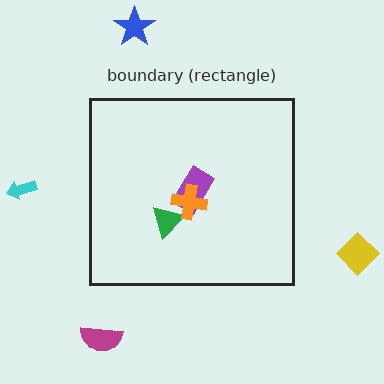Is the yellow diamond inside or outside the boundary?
Outside.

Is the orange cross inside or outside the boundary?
Inside.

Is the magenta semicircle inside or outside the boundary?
Outside.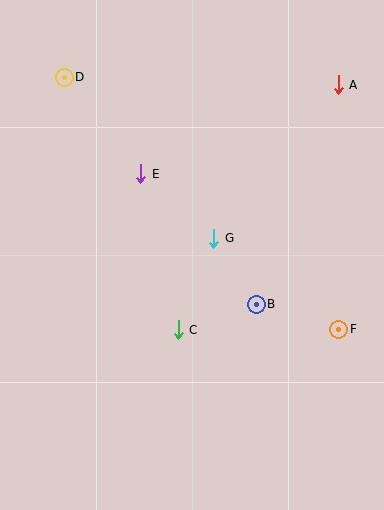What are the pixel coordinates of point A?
Point A is at (338, 85).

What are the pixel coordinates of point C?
Point C is at (178, 330).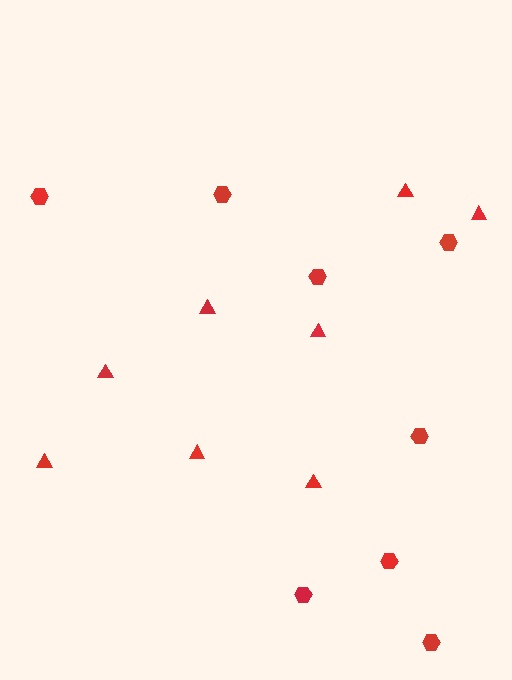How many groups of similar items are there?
There are 2 groups: one group of hexagons (8) and one group of triangles (8).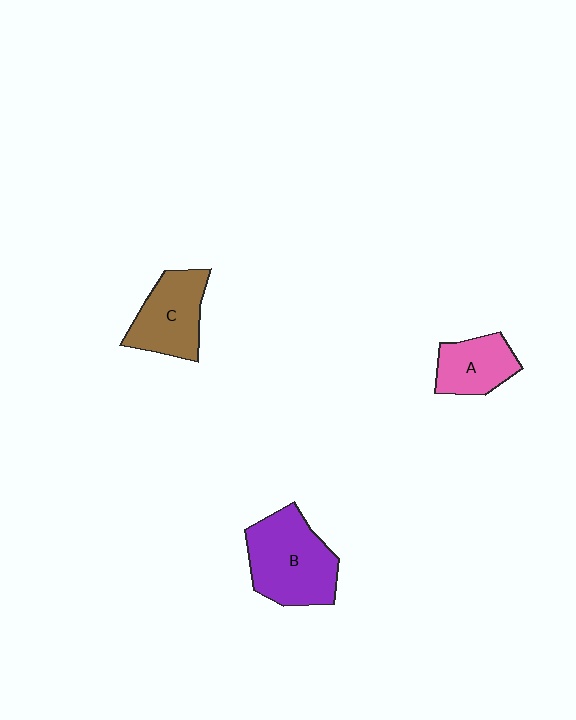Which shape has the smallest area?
Shape A (pink).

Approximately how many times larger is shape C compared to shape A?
Approximately 1.3 times.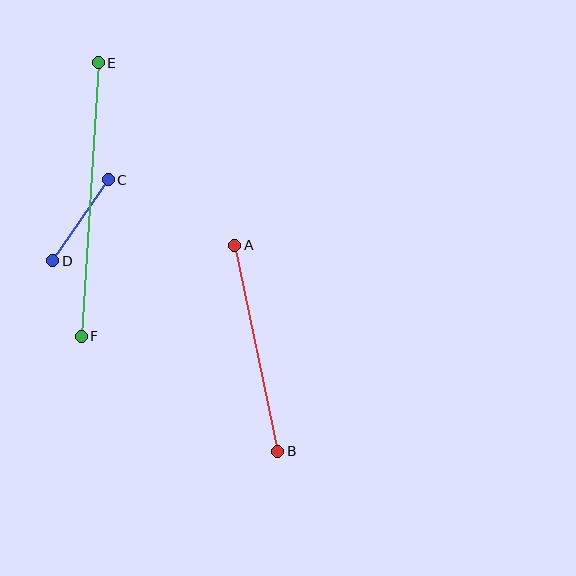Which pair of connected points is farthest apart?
Points E and F are farthest apart.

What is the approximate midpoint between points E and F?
The midpoint is at approximately (90, 200) pixels.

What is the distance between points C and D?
The distance is approximately 98 pixels.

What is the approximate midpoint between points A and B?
The midpoint is at approximately (256, 348) pixels.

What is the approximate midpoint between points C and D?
The midpoint is at approximately (81, 220) pixels.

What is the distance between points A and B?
The distance is approximately 211 pixels.